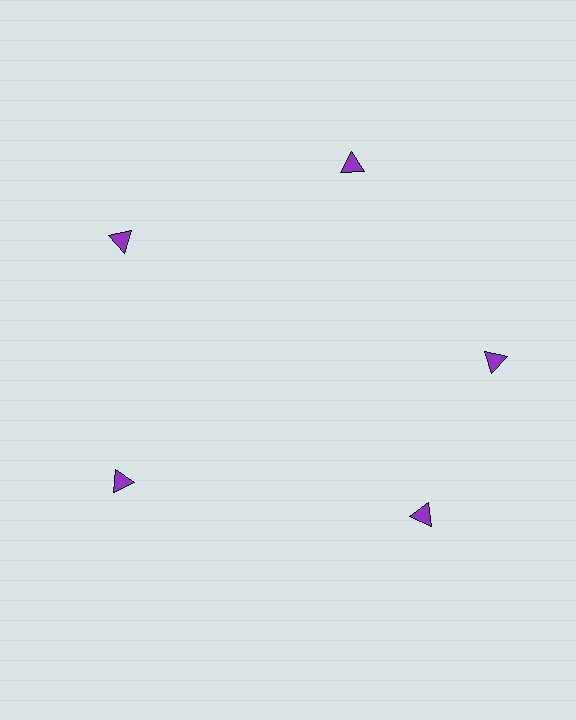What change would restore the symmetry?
The symmetry would be restored by rotating it back into even spacing with its neighbors so that all 5 triangles sit at equal angles and equal distance from the center.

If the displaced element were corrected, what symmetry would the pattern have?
It would have 5-fold rotational symmetry — the pattern would map onto itself every 72 degrees.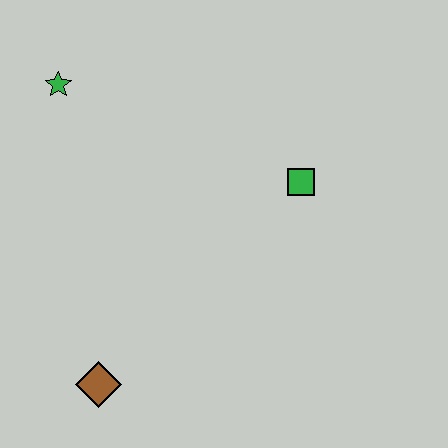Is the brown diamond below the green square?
Yes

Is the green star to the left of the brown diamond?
Yes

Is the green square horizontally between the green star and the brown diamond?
No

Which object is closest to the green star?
The green square is closest to the green star.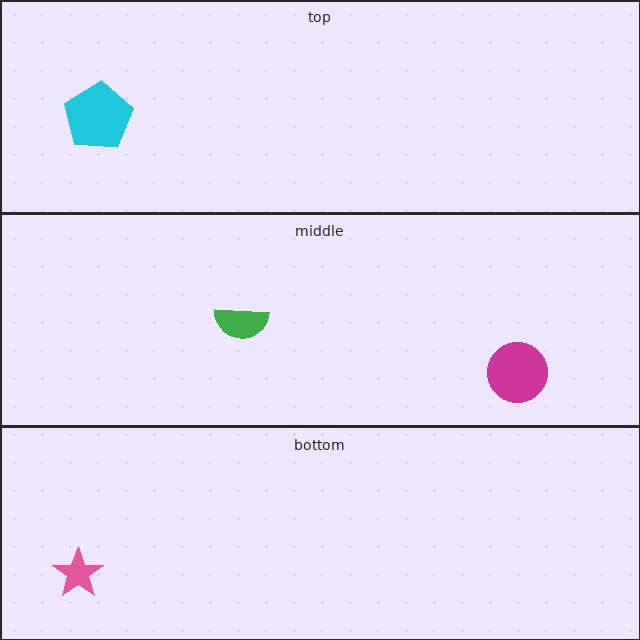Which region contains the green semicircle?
The middle region.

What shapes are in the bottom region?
The pink star.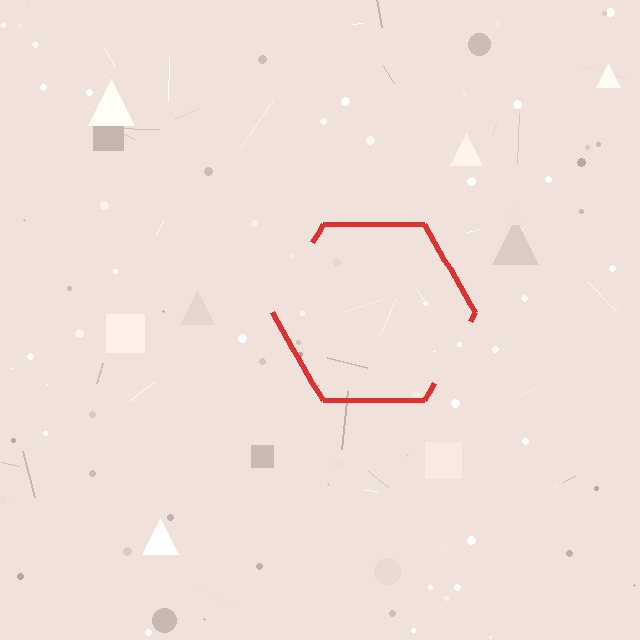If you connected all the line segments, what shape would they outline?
They would outline a hexagon.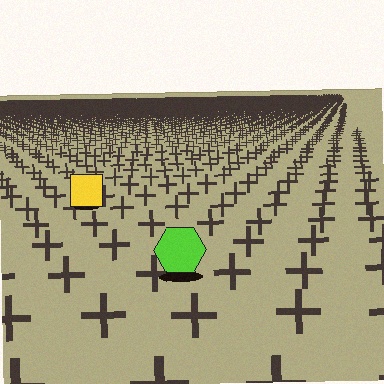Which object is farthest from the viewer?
The yellow square is farthest from the viewer. It appears smaller and the ground texture around it is denser.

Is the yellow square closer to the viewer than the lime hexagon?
No. The lime hexagon is closer — you can tell from the texture gradient: the ground texture is coarser near it.